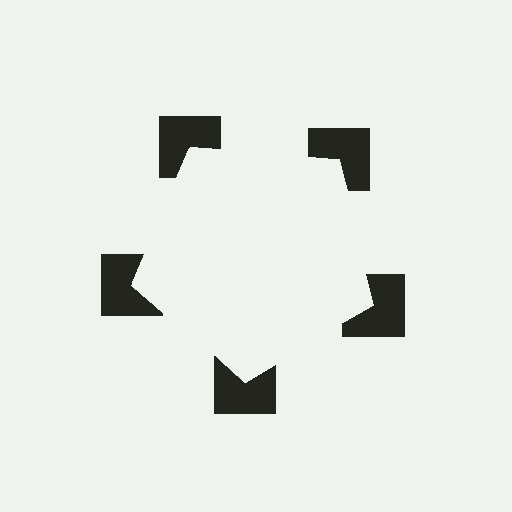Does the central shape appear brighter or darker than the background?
It typically appears slightly brighter than the background, even though no actual brightness change is drawn.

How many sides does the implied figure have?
5 sides.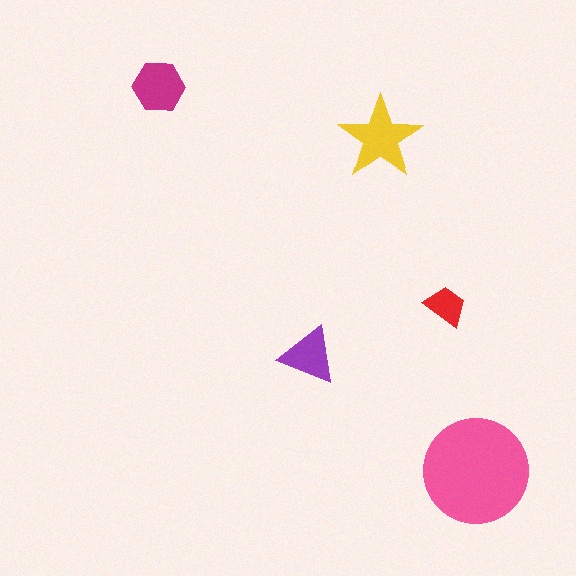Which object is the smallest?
The red trapezoid.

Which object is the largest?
The pink circle.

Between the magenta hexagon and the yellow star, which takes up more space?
The yellow star.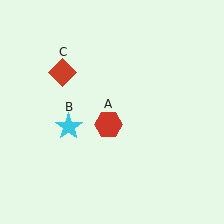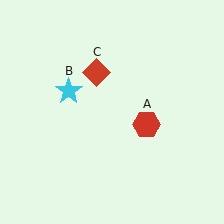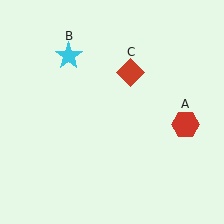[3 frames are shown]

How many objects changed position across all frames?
3 objects changed position: red hexagon (object A), cyan star (object B), red diamond (object C).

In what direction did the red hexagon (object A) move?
The red hexagon (object A) moved right.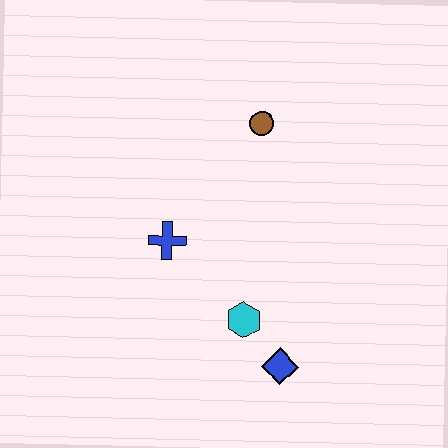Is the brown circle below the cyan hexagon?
No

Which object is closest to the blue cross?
The cyan hexagon is closest to the blue cross.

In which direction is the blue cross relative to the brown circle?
The blue cross is below the brown circle.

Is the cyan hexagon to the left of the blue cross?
No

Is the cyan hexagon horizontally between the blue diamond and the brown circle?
No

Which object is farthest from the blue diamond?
The brown circle is farthest from the blue diamond.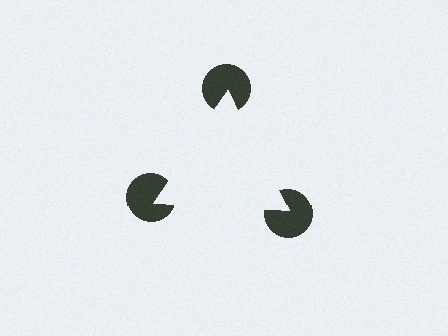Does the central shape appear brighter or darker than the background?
It typically appears slightly brighter than the background, even though no actual brightness change is drawn.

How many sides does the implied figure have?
3 sides.